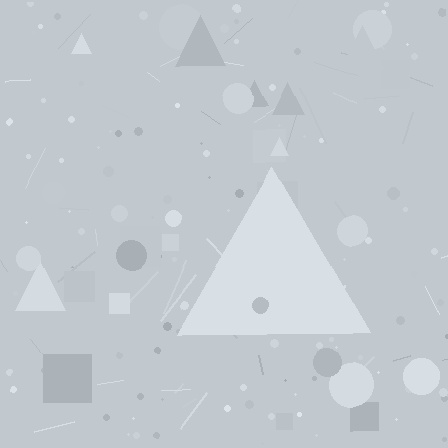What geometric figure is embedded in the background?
A triangle is embedded in the background.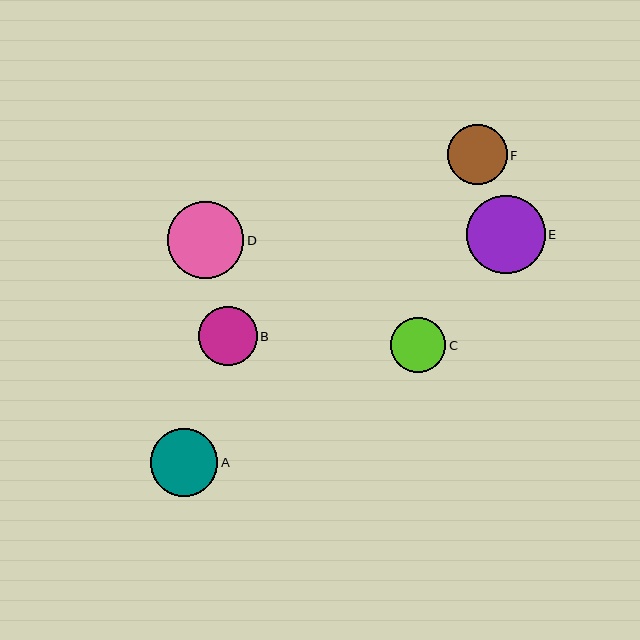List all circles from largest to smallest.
From largest to smallest: E, D, A, F, B, C.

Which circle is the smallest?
Circle C is the smallest with a size of approximately 55 pixels.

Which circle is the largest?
Circle E is the largest with a size of approximately 78 pixels.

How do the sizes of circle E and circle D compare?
Circle E and circle D are approximately the same size.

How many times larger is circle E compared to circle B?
Circle E is approximately 1.3 times the size of circle B.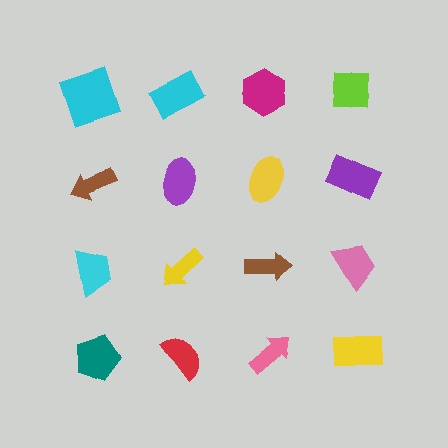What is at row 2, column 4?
A purple rectangle.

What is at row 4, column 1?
A teal pentagon.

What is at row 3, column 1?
A cyan trapezoid.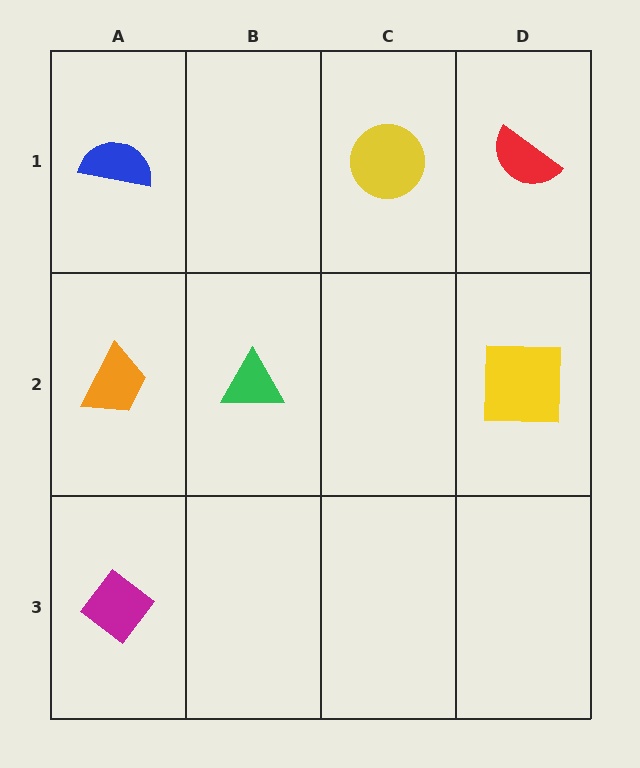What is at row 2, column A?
An orange trapezoid.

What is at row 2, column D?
A yellow square.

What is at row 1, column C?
A yellow circle.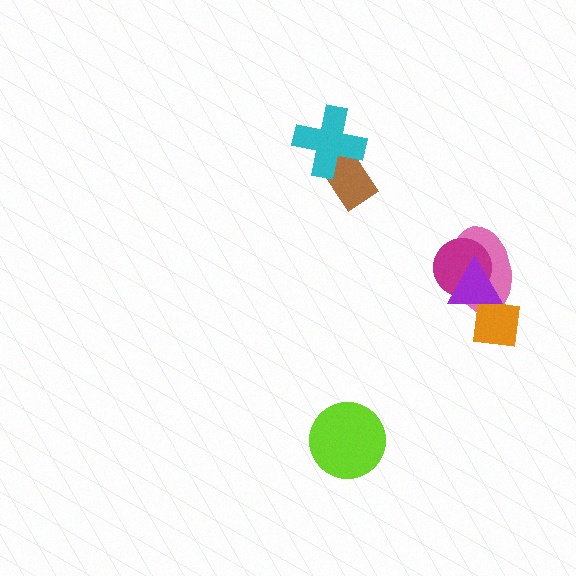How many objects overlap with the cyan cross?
1 object overlaps with the cyan cross.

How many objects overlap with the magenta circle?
2 objects overlap with the magenta circle.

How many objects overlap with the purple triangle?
3 objects overlap with the purple triangle.